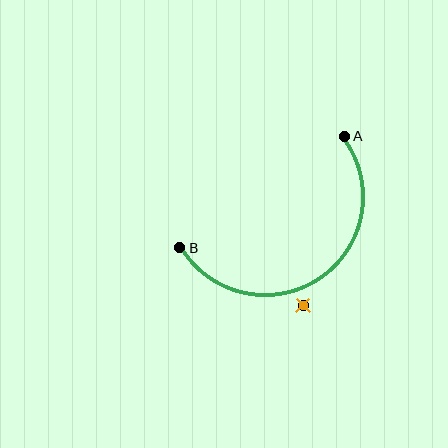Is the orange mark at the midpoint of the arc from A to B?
No — the orange mark does not lie on the arc at all. It sits slightly outside the curve.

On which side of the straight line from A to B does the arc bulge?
The arc bulges below and to the right of the straight line connecting A and B.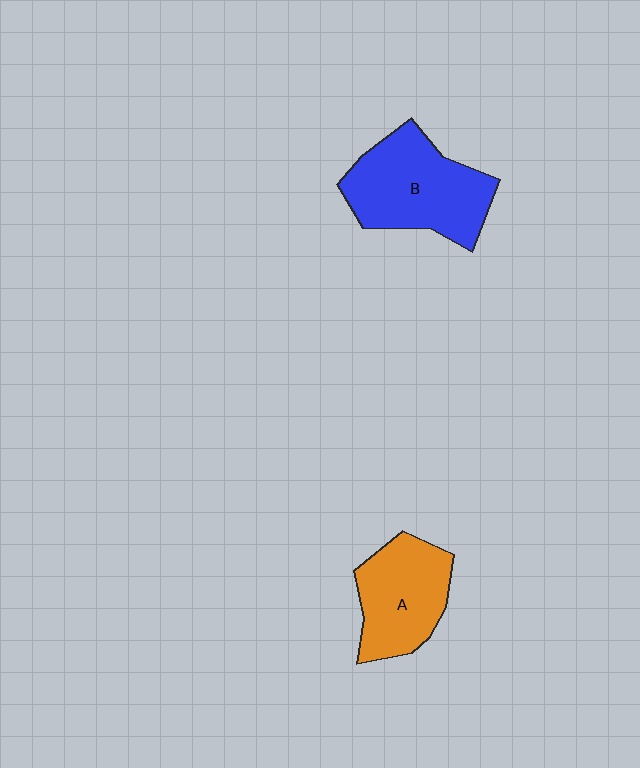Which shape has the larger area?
Shape B (blue).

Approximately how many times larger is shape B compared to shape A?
Approximately 1.3 times.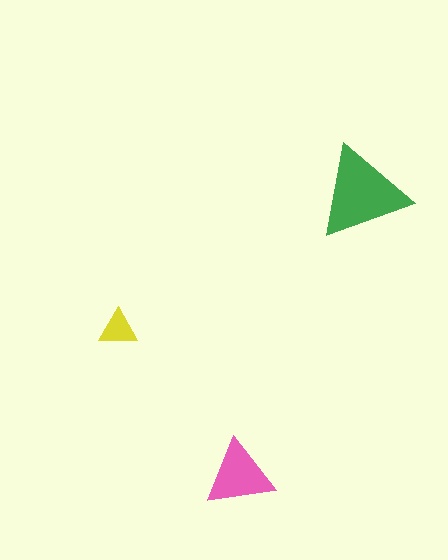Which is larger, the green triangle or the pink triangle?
The green one.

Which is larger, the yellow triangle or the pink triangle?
The pink one.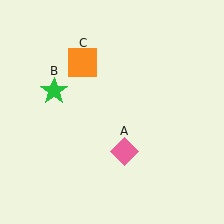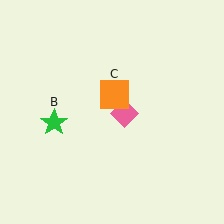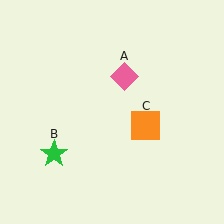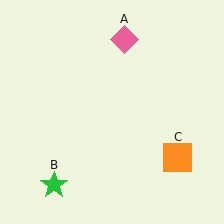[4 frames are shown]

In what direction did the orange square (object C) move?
The orange square (object C) moved down and to the right.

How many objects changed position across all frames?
3 objects changed position: pink diamond (object A), green star (object B), orange square (object C).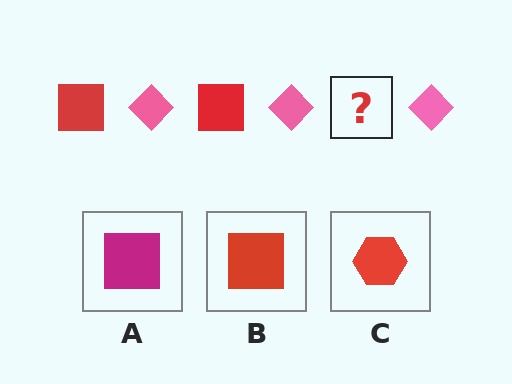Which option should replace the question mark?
Option B.